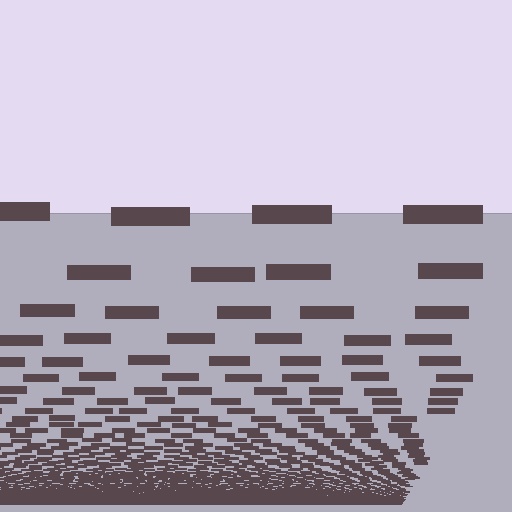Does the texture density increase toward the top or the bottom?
Density increases toward the bottom.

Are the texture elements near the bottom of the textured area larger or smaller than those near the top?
Smaller. The gradient is inverted — elements near the bottom are smaller and denser.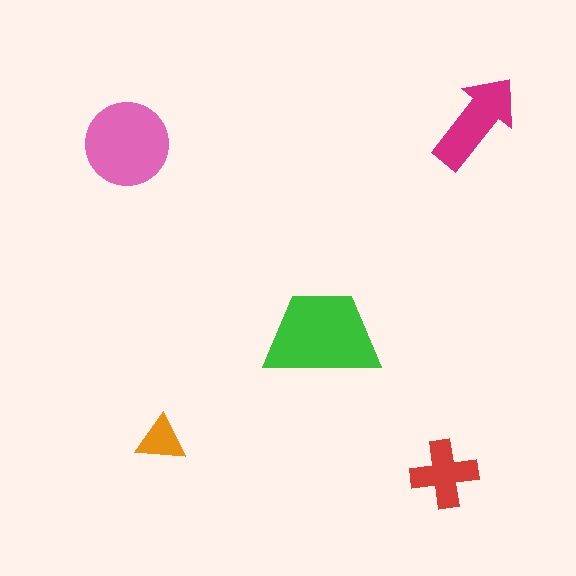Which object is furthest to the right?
The magenta arrow is rightmost.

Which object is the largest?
The green trapezoid.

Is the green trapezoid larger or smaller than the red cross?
Larger.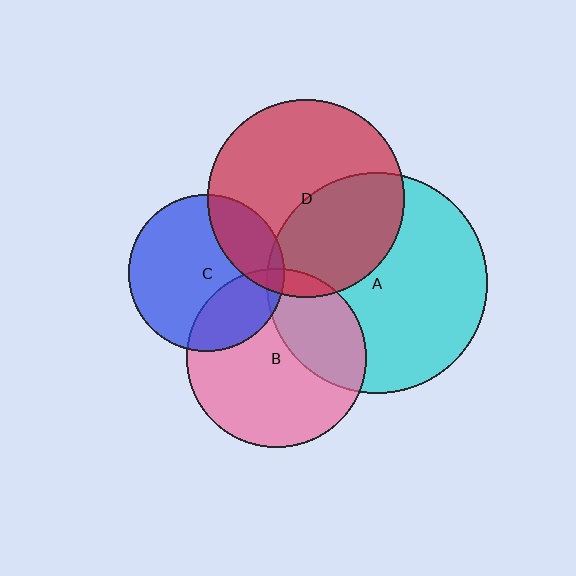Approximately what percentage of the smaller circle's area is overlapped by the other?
Approximately 5%.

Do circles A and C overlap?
Yes.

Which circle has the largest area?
Circle A (cyan).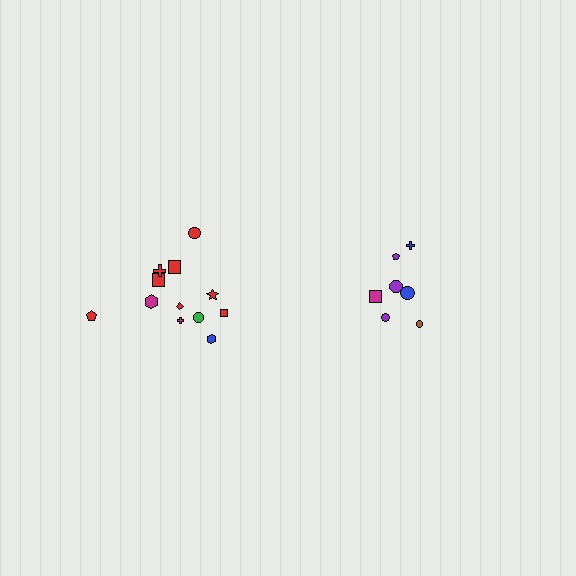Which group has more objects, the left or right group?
The left group.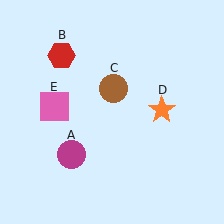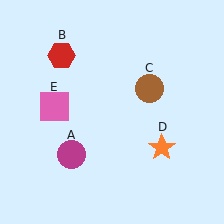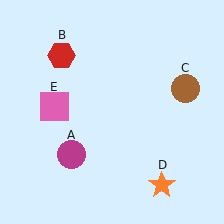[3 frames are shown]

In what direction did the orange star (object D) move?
The orange star (object D) moved down.